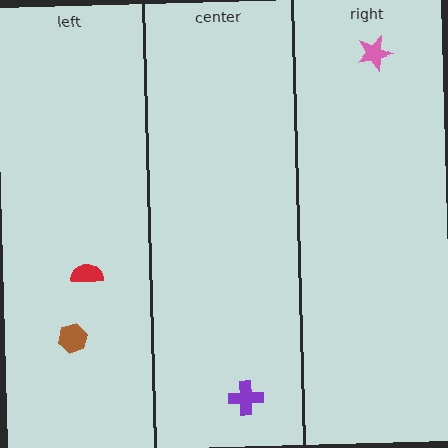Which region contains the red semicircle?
The left region.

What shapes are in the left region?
The brown hexagon, the red semicircle.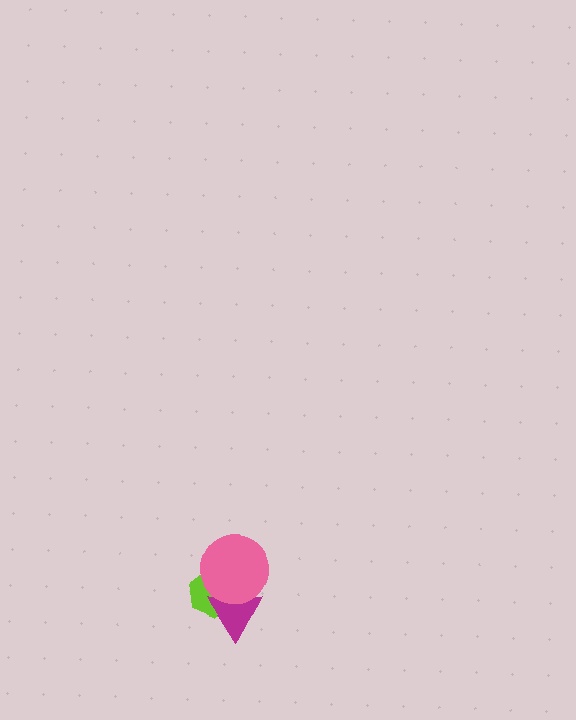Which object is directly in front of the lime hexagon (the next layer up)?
The magenta triangle is directly in front of the lime hexagon.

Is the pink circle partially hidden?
No, no other shape covers it.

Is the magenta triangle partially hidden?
Yes, it is partially covered by another shape.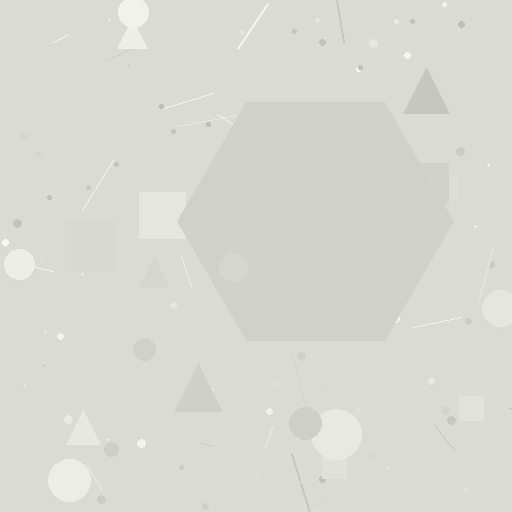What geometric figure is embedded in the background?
A hexagon is embedded in the background.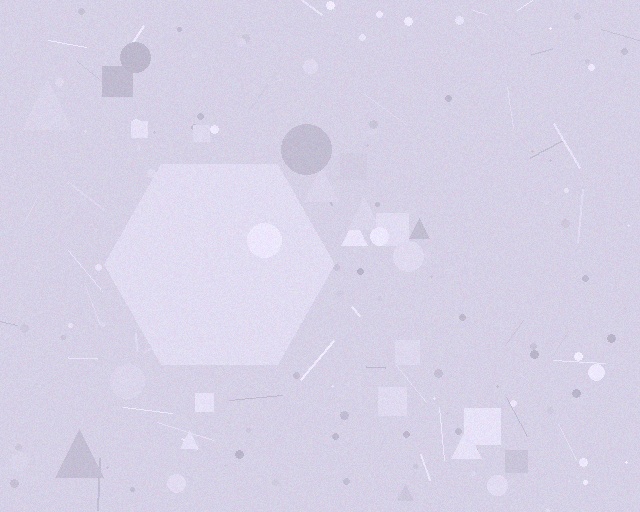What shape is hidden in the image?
A hexagon is hidden in the image.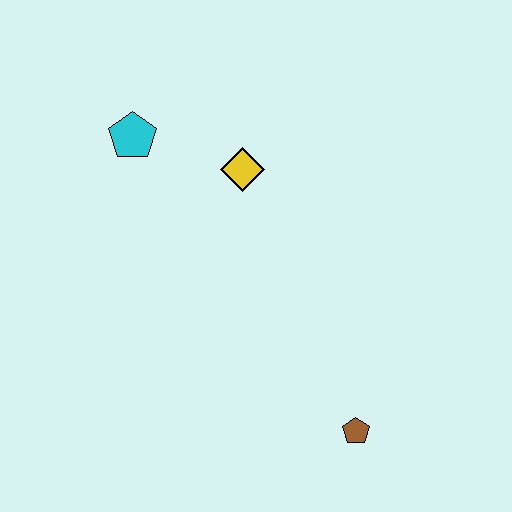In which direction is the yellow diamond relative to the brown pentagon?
The yellow diamond is above the brown pentagon.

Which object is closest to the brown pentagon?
The yellow diamond is closest to the brown pentagon.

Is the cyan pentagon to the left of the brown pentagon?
Yes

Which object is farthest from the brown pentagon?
The cyan pentagon is farthest from the brown pentagon.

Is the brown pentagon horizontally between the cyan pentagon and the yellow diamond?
No